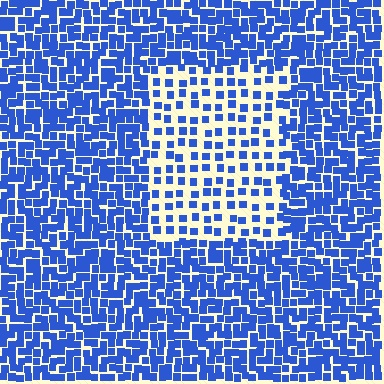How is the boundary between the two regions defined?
The boundary is defined by a change in element density (approximately 2.3x ratio). All elements are the same color, size, and shape.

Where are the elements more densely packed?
The elements are more densely packed outside the rectangle boundary.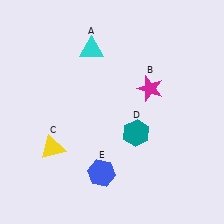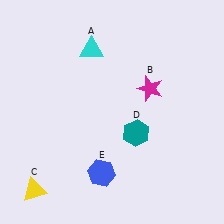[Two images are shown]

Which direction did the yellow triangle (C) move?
The yellow triangle (C) moved down.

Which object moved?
The yellow triangle (C) moved down.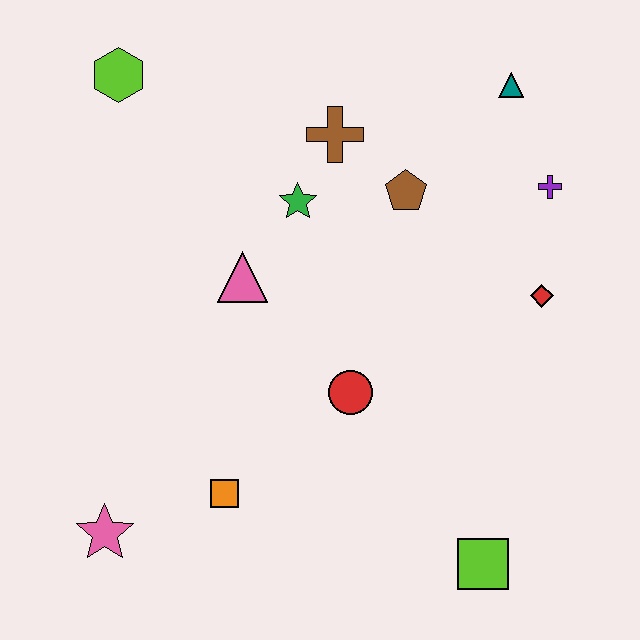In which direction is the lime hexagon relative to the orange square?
The lime hexagon is above the orange square.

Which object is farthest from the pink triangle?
The lime square is farthest from the pink triangle.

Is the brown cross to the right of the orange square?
Yes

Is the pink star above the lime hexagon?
No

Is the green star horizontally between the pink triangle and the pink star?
No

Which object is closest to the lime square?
The red circle is closest to the lime square.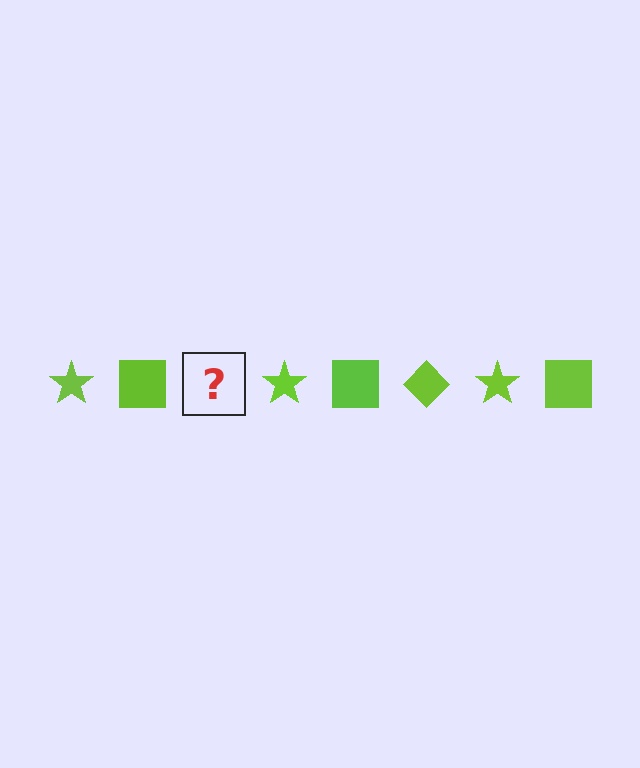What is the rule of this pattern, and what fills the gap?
The rule is that the pattern cycles through star, square, diamond shapes in lime. The gap should be filled with a lime diamond.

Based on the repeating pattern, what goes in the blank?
The blank should be a lime diamond.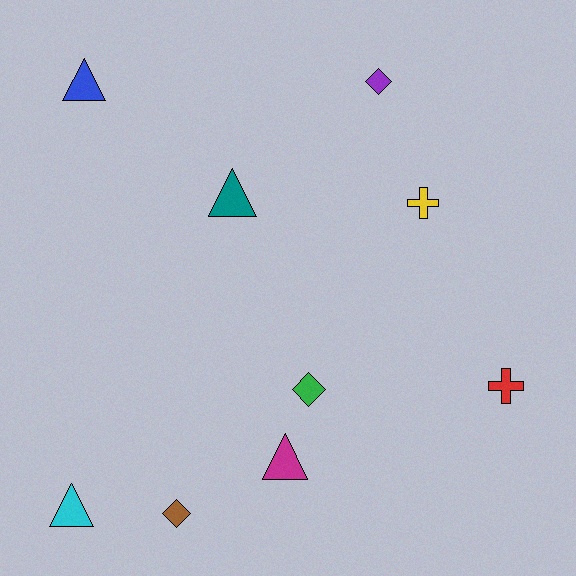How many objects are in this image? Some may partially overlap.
There are 9 objects.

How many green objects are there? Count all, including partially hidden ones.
There is 1 green object.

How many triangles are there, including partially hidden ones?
There are 4 triangles.